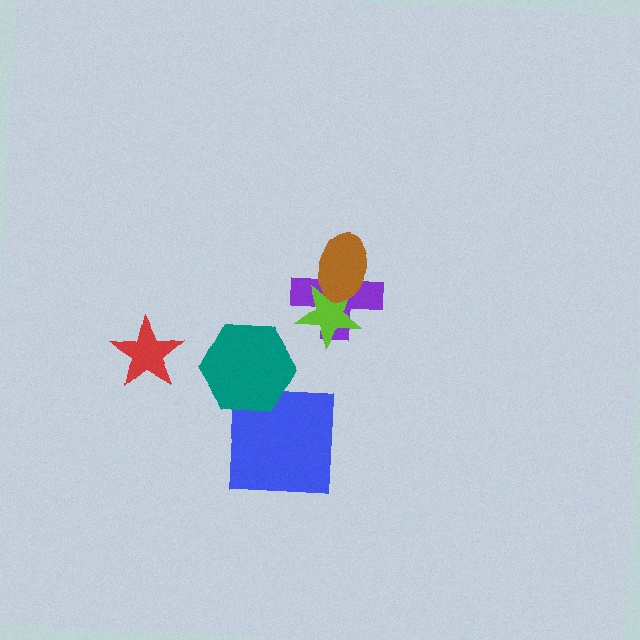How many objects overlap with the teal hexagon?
1 object overlaps with the teal hexagon.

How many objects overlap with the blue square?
1 object overlaps with the blue square.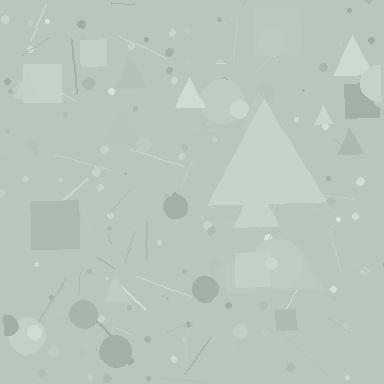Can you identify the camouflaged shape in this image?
The camouflaged shape is a triangle.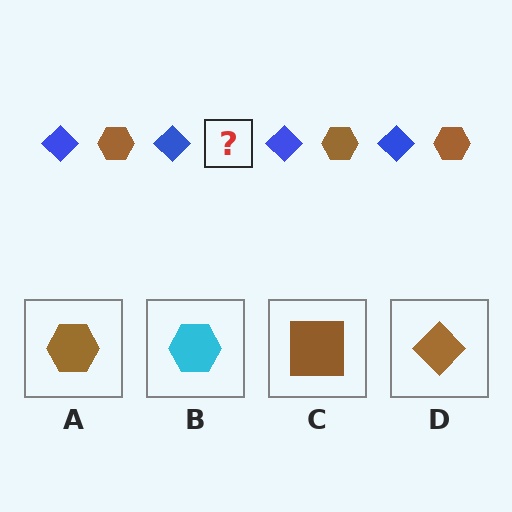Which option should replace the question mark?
Option A.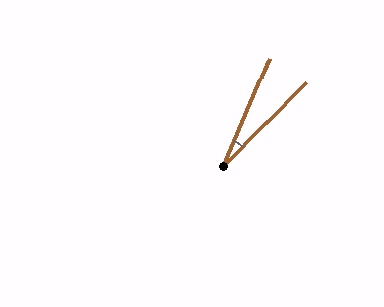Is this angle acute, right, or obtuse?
It is acute.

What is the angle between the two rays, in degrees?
Approximately 21 degrees.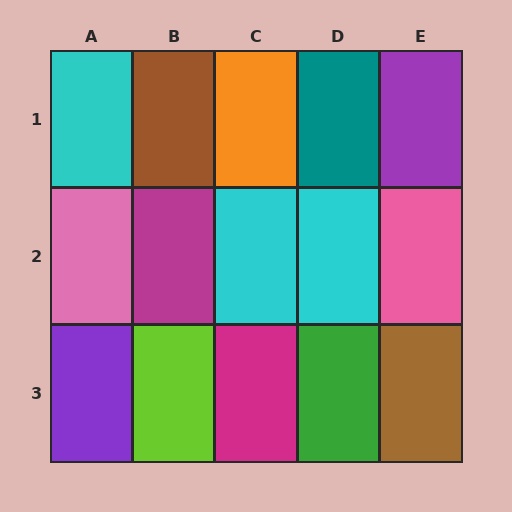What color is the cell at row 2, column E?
Pink.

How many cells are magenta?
2 cells are magenta.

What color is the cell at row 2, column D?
Cyan.